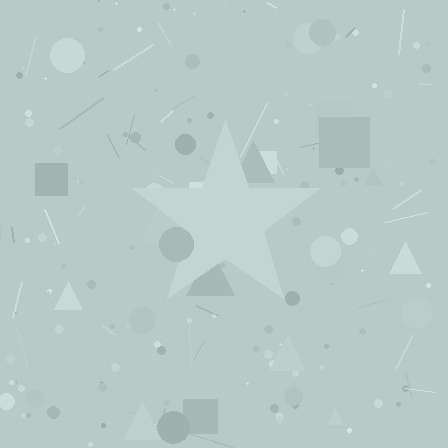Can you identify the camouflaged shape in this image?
The camouflaged shape is a star.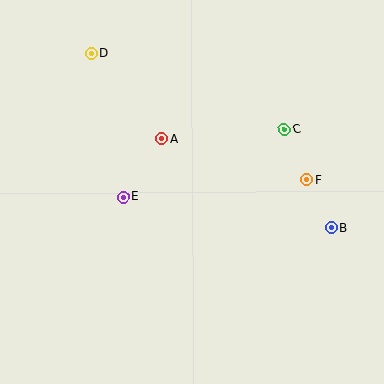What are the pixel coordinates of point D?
Point D is at (91, 53).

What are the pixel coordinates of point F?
Point F is at (306, 180).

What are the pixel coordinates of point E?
Point E is at (123, 197).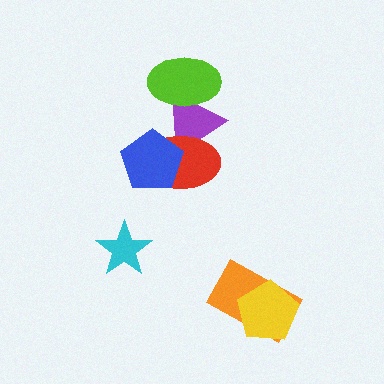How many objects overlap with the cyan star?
0 objects overlap with the cyan star.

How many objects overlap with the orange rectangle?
1 object overlaps with the orange rectangle.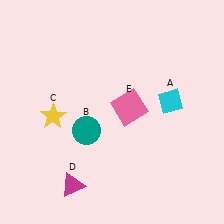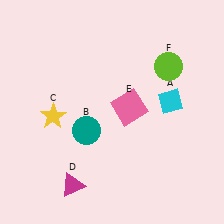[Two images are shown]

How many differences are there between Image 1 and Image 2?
There is 1 difference between the two images.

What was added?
A lime circle (F) was added in Image 2.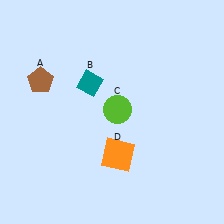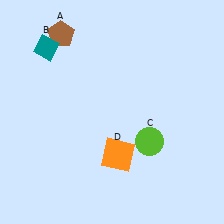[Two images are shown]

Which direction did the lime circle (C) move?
The lime circle (C) moved right.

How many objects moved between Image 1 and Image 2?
3 objects moved between the two images.